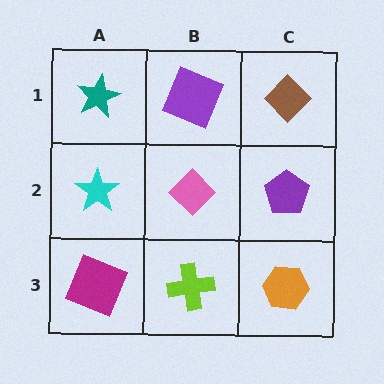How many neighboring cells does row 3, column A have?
2.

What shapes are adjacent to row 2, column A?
A teal star (row 1, column A), a magenta square (row 3, column A), a pink diamond (row 2, column B).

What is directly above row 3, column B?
A pink diamond.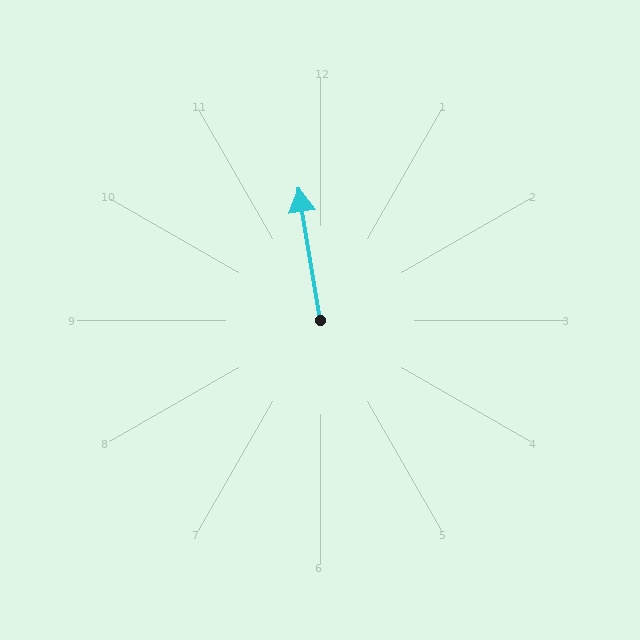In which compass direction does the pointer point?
North.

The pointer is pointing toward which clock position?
Roughly 12 o'clock.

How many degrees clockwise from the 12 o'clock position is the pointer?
Approximately 351 degrees.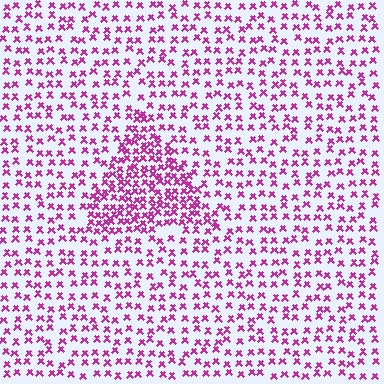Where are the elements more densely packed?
The elements are more densely packed inside the triangle boundary.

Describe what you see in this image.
The image contains small magenta elements arranged at two different densities. A triangle-shaped region is visible where the elements are more densely packed than the surrounding area.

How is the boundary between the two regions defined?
The boundary is defined by a change in element density (approximately 2.1x ratio). All elements are the same color, size, and shape.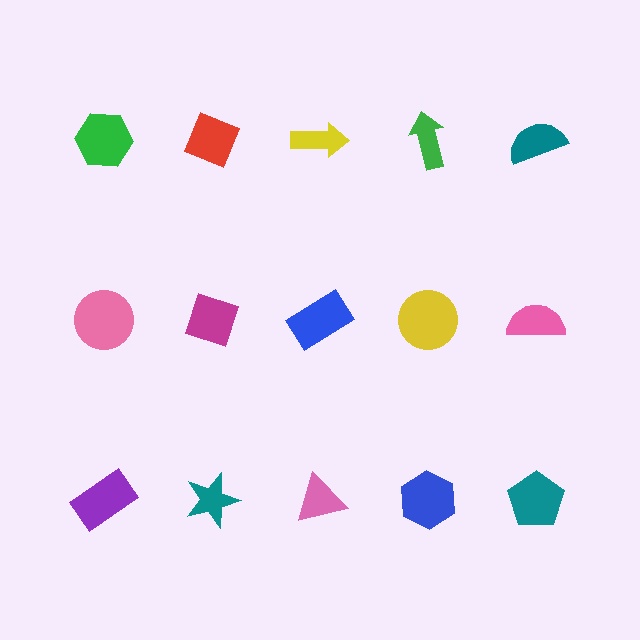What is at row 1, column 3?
A yellow arrow.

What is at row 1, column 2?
A red diamond.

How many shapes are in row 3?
5 shapes.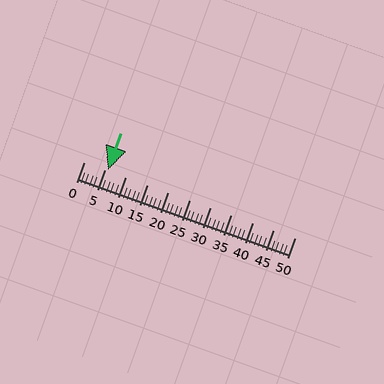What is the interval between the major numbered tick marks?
The major tick marks are spaced 5 units apart.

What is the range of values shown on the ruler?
The ruler shows values from 0 to 50.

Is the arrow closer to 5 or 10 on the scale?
The arrow is closer to 5.